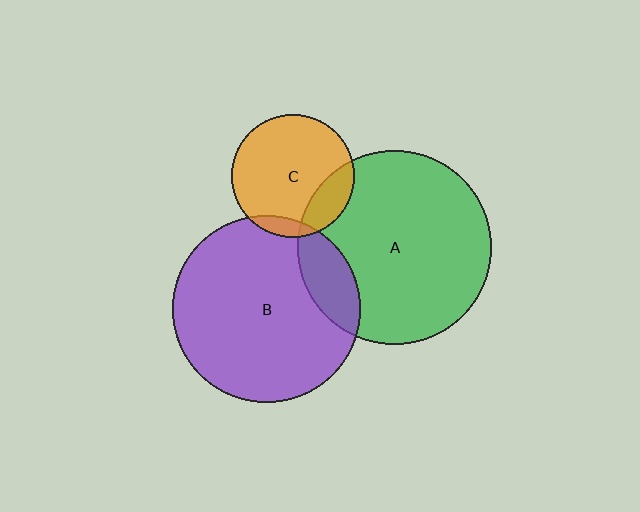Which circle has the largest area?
Circle A (green).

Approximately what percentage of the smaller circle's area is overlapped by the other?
Approximately 20%.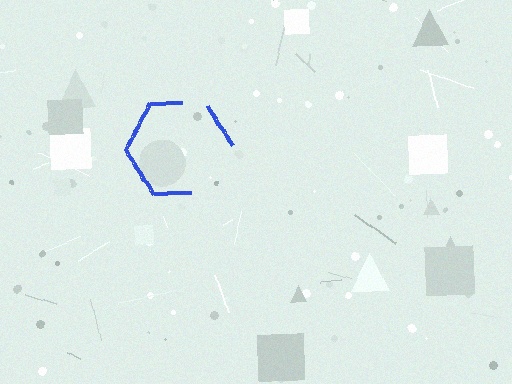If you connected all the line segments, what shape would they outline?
They would outline a hexagon.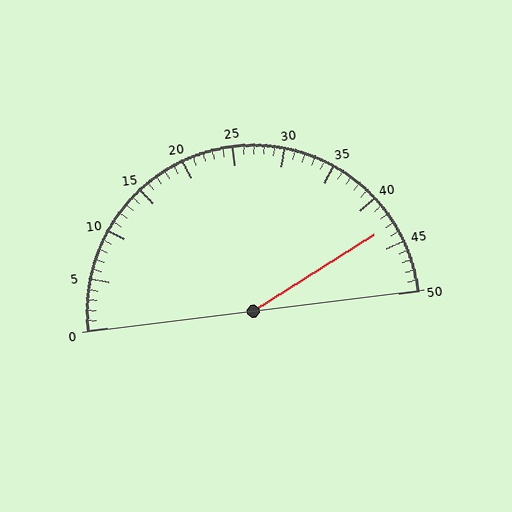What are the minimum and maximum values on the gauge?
The gauge ranges from 0 to 50.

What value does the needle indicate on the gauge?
The needle indicates approximately 43.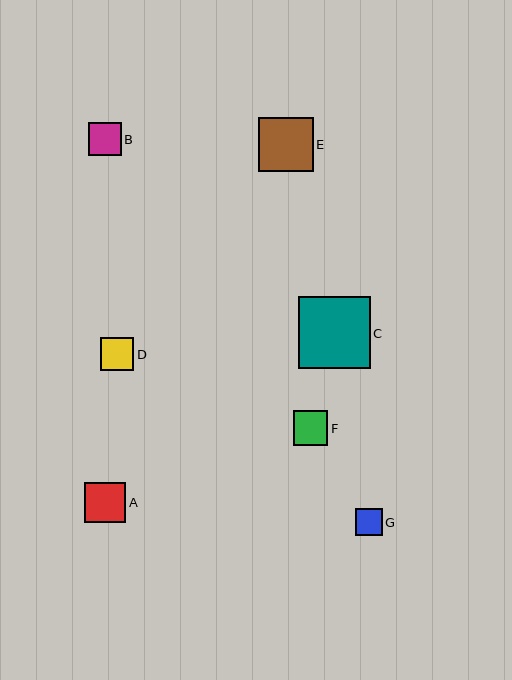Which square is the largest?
Square C is the largest with a size of approximately 71 pixels.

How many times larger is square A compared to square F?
Square A is approximately 1.2 times the size of square F.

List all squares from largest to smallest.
From largest to smallest: C, E, A, F, D, B, G.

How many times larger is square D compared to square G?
Square D is approximately 1.3 times the size of square G.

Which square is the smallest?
Square G is the smallest with a size of approximately 27 pixels.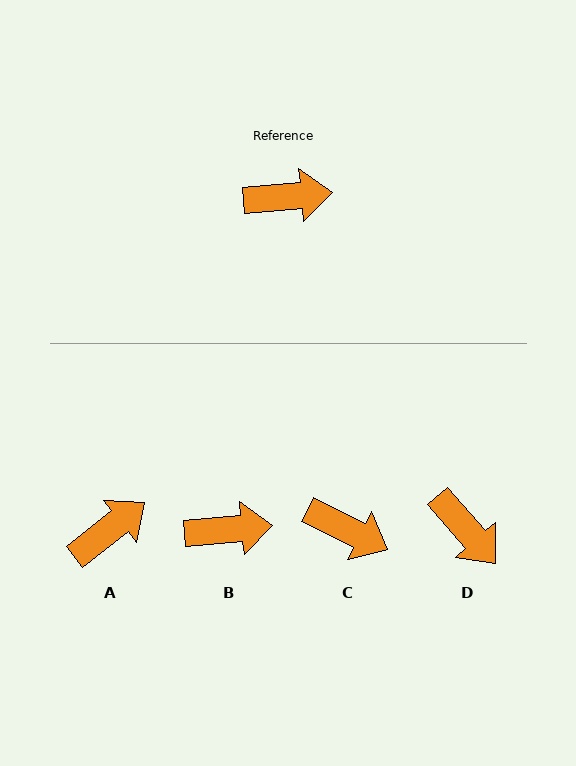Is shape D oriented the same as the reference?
No, it is off by about 54 degrees.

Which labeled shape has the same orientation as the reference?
B.